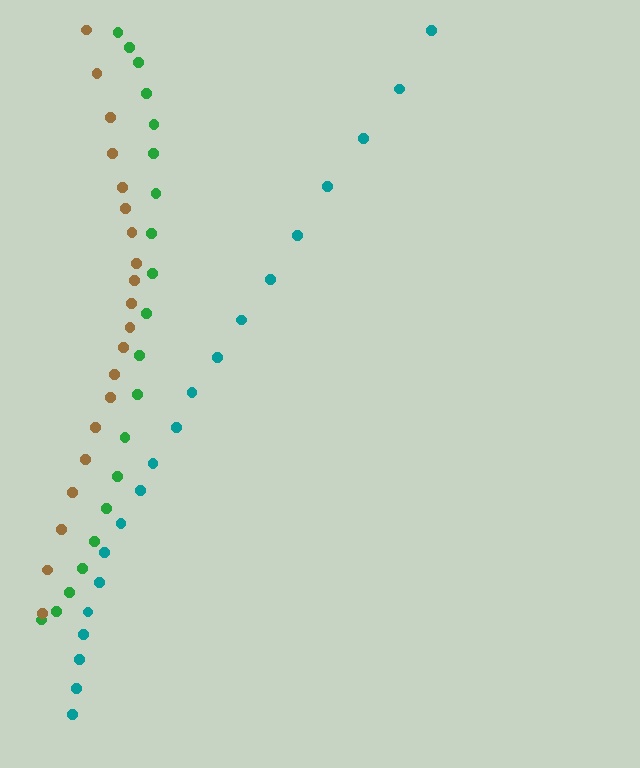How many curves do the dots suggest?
There are 3 distinct paths.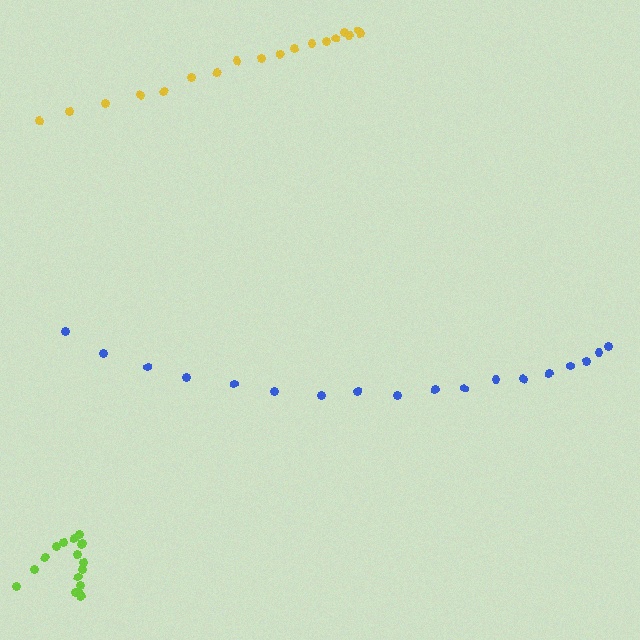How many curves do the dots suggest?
There are 3 distinct paths.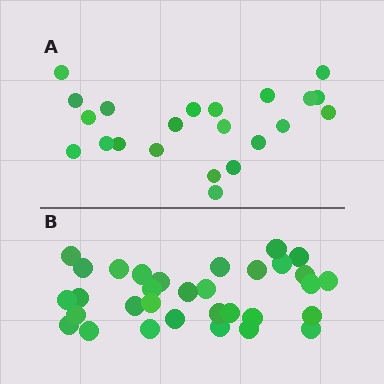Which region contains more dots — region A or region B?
Region B (the bottom region) has more dots.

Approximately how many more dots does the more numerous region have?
Region B has roughly 10 or so more dots than region A.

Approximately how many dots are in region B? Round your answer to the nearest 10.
About 30 dots. (The exact count is 32, which rounds to 30.)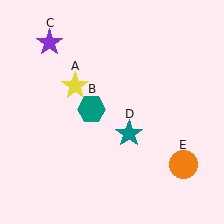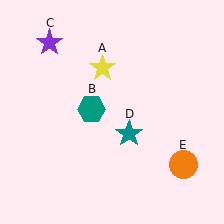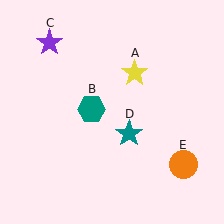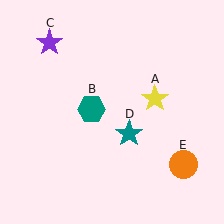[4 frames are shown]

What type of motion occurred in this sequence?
The yellow star (object A) rotated clockwise around the center of the scene.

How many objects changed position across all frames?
1 object changed position: yellow star (object A).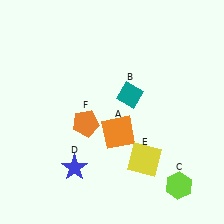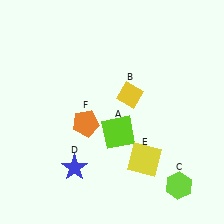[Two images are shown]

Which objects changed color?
A changed from orange to lime. B changed from teal to yellow.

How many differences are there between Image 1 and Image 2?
There are 2 differences between the two images.